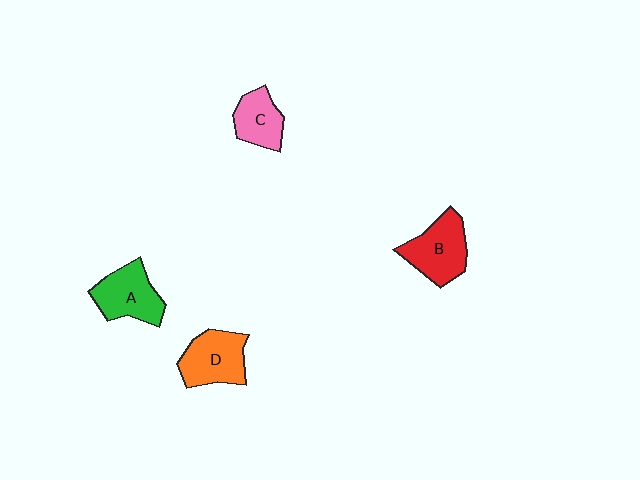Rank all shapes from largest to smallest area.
From largest to smallest: B (red), D (orange), A (green), C (pink).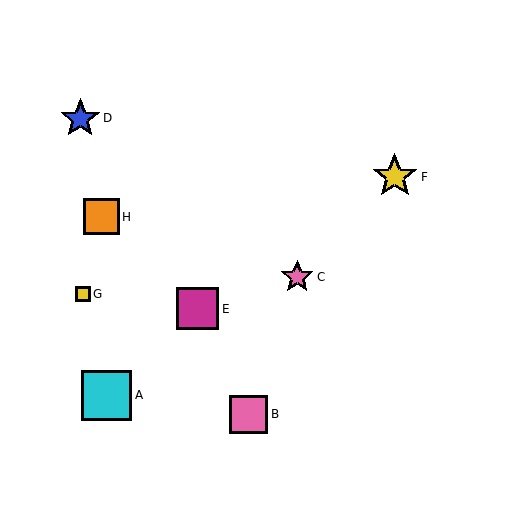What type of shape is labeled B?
Shape B is a pink square.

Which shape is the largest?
The cyan square (labeled A) is the largest.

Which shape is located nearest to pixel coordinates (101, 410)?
The cyan square (labeled A) at (107, 395) is nearest to that location.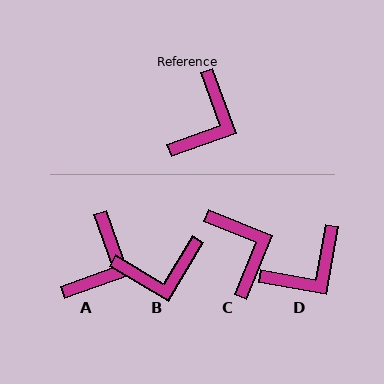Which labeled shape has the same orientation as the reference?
A.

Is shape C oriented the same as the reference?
No, it is off by about 48 degrees.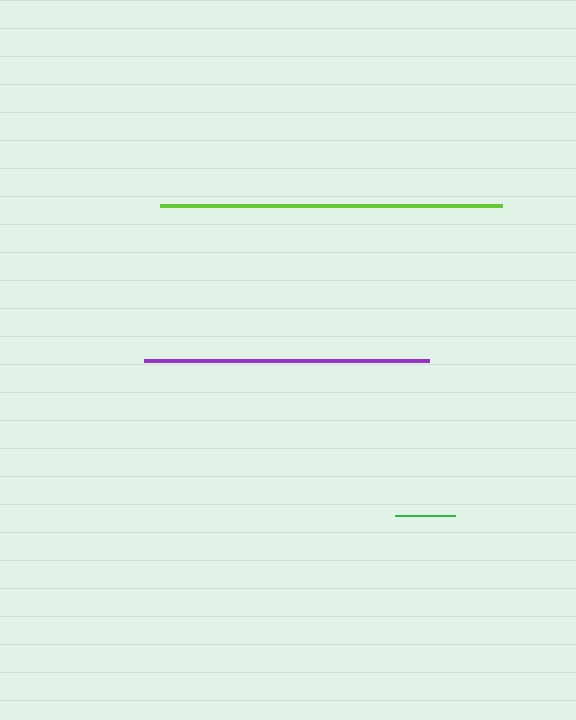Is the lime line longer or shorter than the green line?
The lime line is longer than the green line.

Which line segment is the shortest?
The green line is the shortest at approximately 61 pixels.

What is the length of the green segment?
The green segment is approximately 61 pixels long.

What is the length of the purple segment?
The purple segment is approximately 285 pixels long.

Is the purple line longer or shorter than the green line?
The purple line is longer than the green line.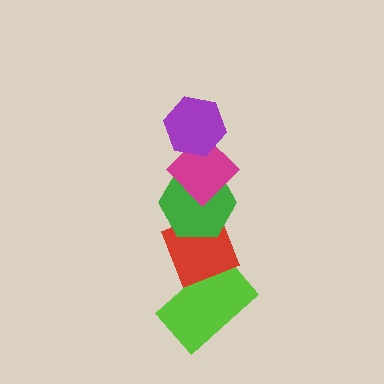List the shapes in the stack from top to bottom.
From top to bottom: the purple hexagon, the magenta diamond, the green hexagon, the red diamond, the lime rectangle.